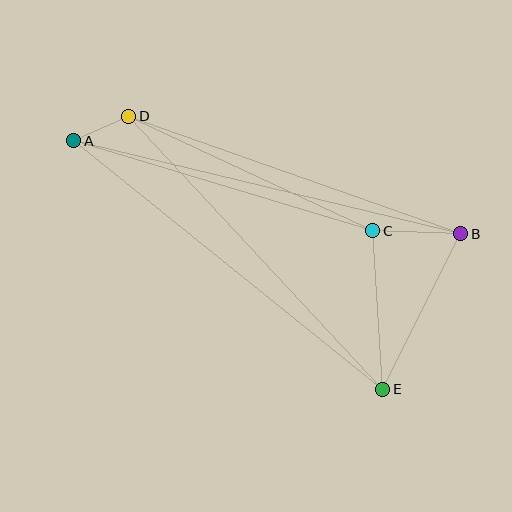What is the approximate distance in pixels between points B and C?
The distance between B and C is approximately 88 pixels.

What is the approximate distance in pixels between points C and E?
The distance between C and E is approximately 159 pixels.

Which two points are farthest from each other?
Points A and B are farthest from each other.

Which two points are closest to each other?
Points A and D are closest to each other.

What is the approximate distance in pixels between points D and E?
The distance between D and E is approximately 373 pixels.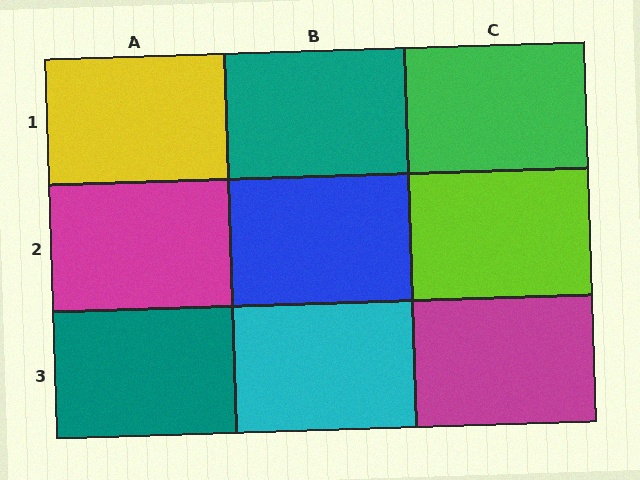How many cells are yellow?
1 cell is yellow.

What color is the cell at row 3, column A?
Teal.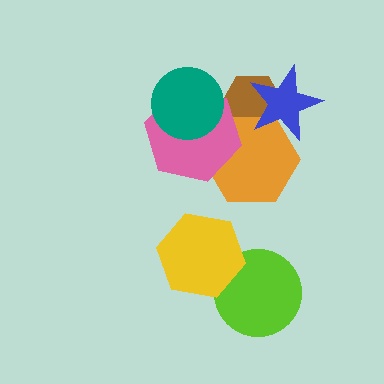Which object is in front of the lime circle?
The yellow hexagon is in front of the lime circle.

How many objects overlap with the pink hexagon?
3 objects overlap with the pink hexagon.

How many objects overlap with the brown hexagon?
3 objects overlap with the brown hexagon.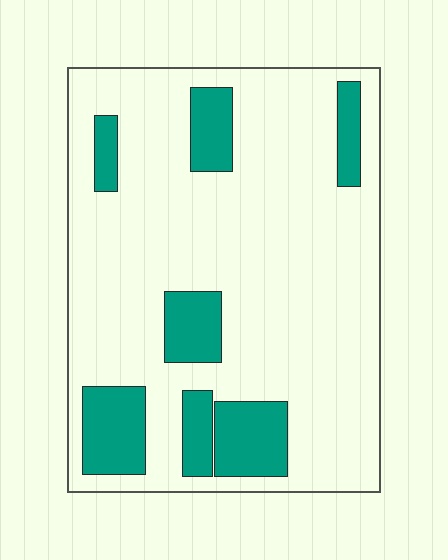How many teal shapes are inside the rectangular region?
7.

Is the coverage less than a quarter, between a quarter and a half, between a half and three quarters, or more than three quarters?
Less than a quarter.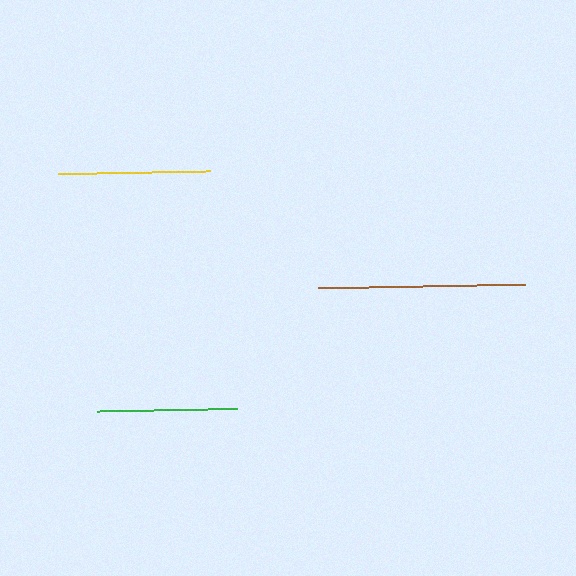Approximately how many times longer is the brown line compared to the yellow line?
The brown line is approximately 1.4 times the length of the yellow line.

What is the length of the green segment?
The green segment is approximately 140 pixels long.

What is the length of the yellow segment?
The yellow segment is approximately 152 pixels long.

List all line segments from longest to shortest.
From longest to shortest: brown, yellow, green.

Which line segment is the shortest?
The green line is the shortest at approximately 140 pixels.